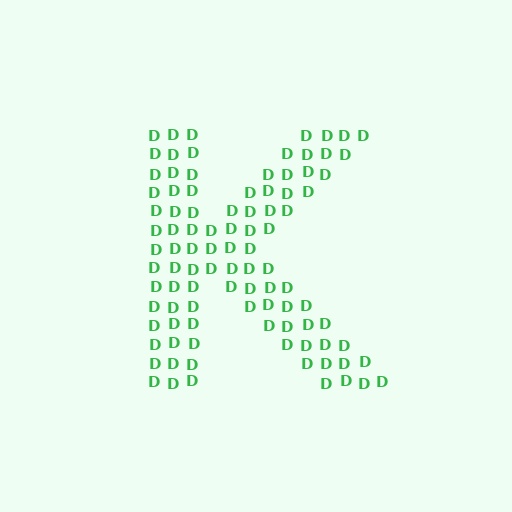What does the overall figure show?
The overall figure shows the letter K.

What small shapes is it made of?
It is made of small letter D's.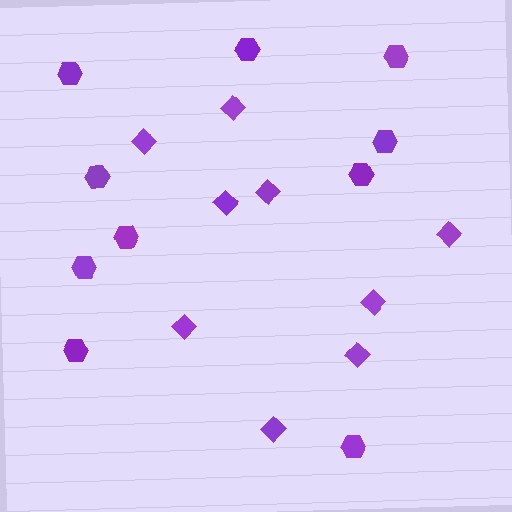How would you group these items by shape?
There are 2 groups: one group of hexagons (10) and one group of diamonds (9).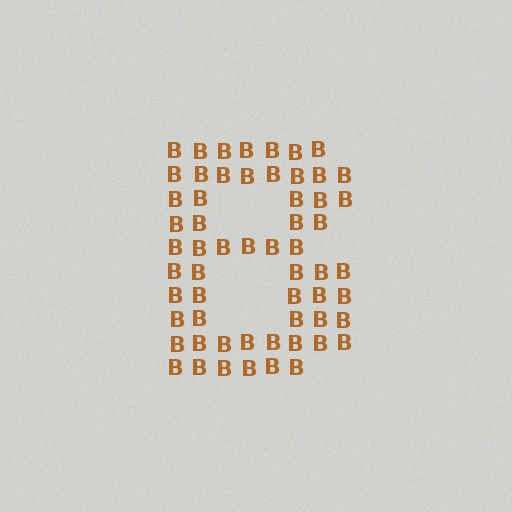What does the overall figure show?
The overall figure shows the letter B.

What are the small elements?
The small elements are letter B's.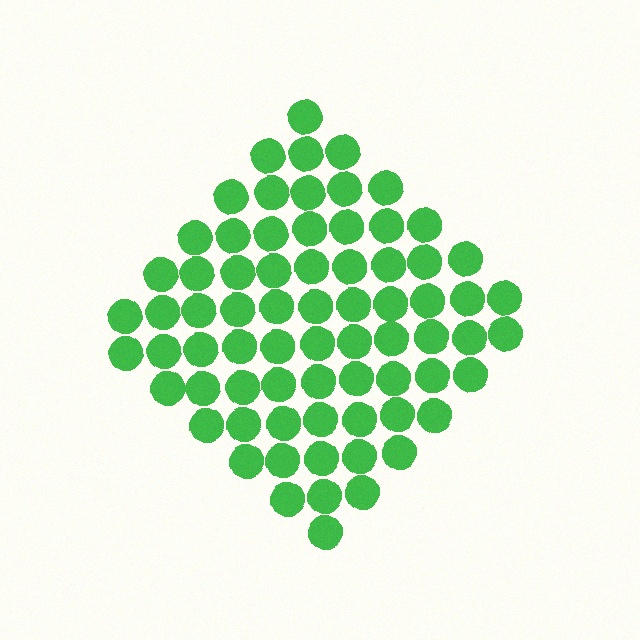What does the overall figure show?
The overall figure shows a diamond.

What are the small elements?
The small elements are circles.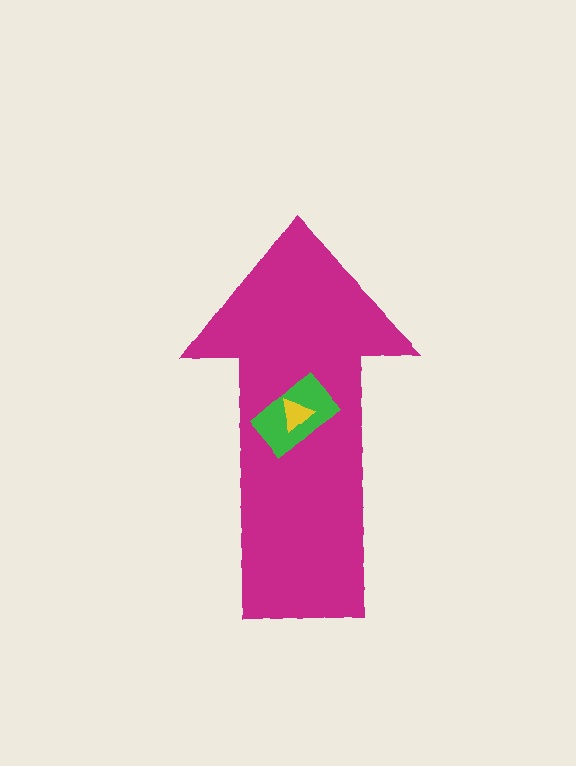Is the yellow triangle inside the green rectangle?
Yes.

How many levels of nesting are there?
3.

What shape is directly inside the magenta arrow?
The green rectangle.